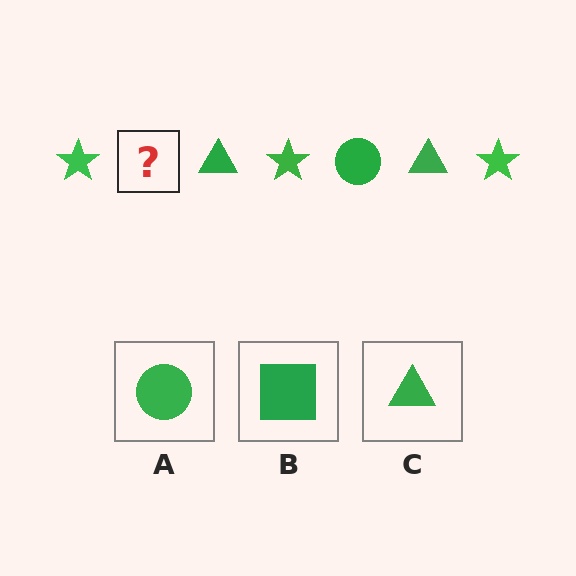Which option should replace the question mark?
Option A.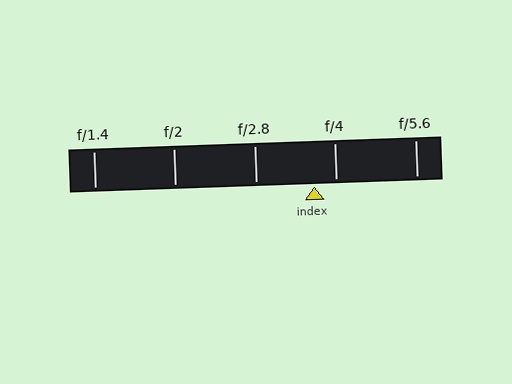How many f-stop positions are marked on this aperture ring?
There are 5 f-stop positions marked.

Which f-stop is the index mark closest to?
The index mark is closest to f/4.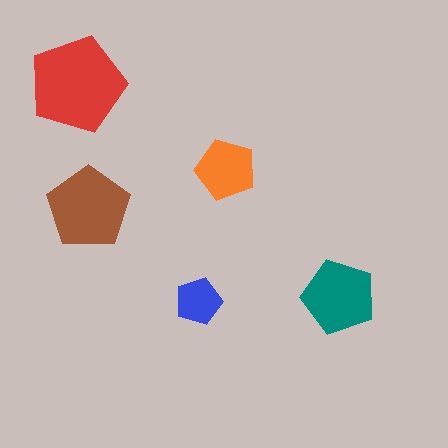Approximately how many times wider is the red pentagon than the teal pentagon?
About 1.5 times wider.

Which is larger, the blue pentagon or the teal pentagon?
The teal one.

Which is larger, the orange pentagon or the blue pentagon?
The orange one.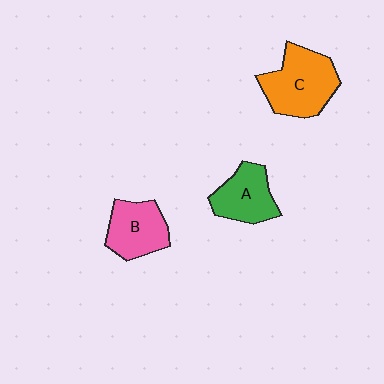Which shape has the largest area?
Shape C (orange).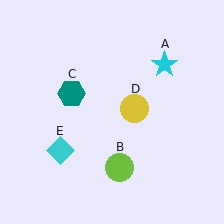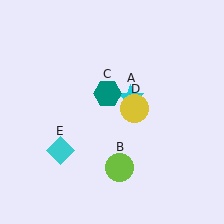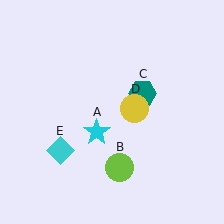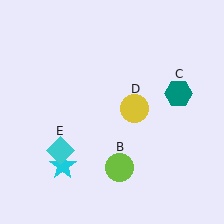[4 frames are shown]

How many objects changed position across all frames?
2 objects changed position: cyan star (object A), teal hexagon (object C).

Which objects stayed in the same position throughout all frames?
Lime circle (object B) and yellow circle (object D) and cyan diamond (object E) remained stationary.